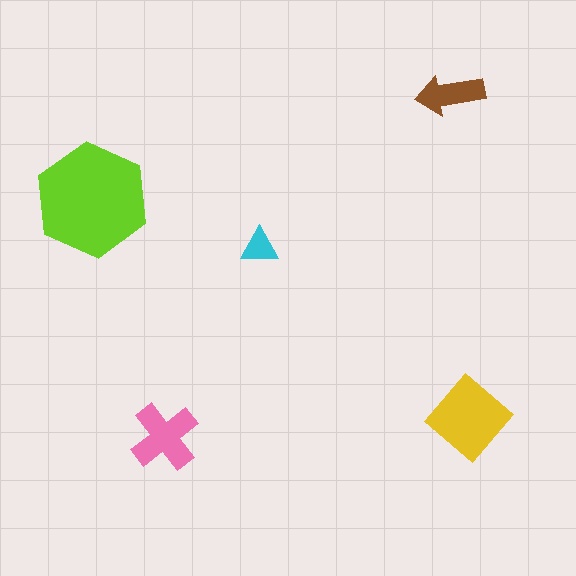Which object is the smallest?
The cyan triangle.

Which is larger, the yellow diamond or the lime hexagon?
The lime hexagon.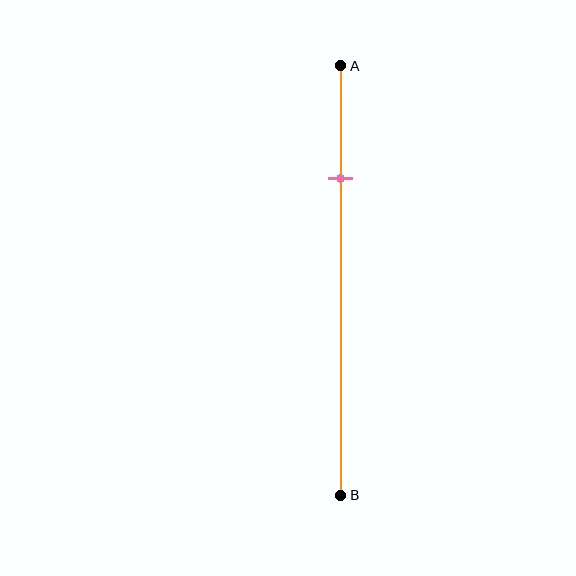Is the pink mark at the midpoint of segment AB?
No, the mark is at about 25% from A, not at the 50% midpoint.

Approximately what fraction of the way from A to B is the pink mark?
The pink mark is approximately 25% of the way from A to B.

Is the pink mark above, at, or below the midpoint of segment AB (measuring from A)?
The pink mark is above the midpoint of segment AB.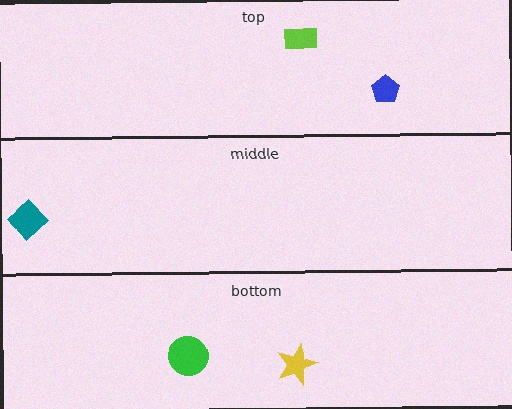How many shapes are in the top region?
2.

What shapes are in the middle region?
The teal diamond.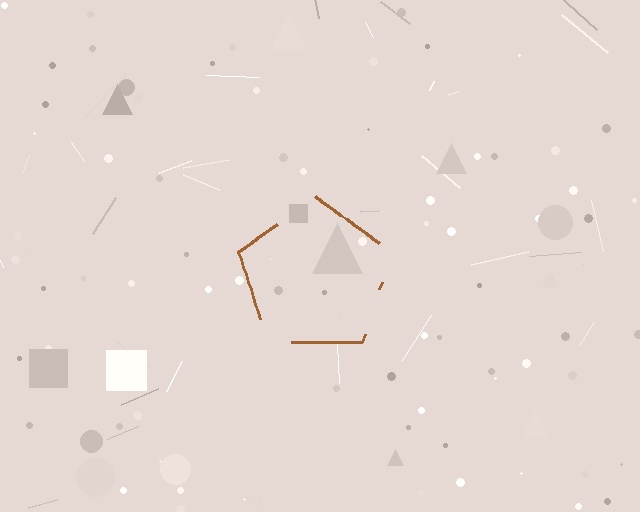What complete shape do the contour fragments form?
The contour fragments form a pentagon.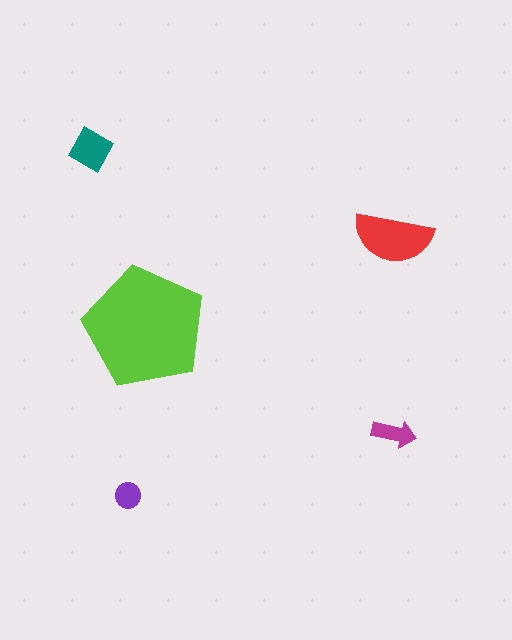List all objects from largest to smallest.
The lime pentagon, the red semicircle, the teal diamond, the magenta arrow, the purple circle.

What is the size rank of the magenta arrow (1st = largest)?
4th.